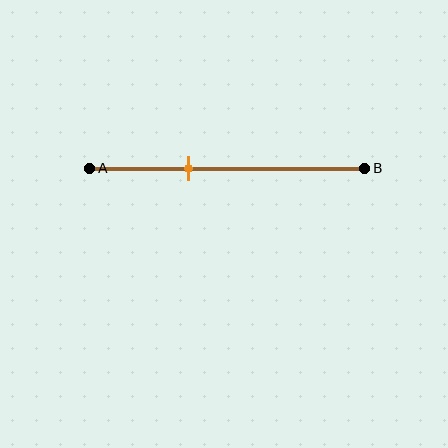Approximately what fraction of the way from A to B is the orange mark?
The orange mark is approximately 35% of the way from A to B.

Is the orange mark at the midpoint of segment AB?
No, the mark is at about 35% from A, not at the 50% midpoint.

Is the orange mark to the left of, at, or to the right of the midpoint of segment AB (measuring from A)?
The orange mark is to the left of the midpoint of segment AB.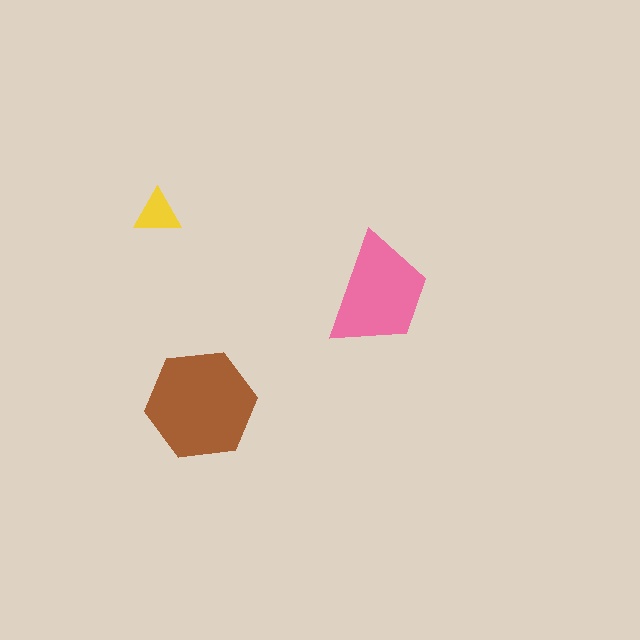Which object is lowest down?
The brown hexagon is bottommost.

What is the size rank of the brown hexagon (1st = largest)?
1st.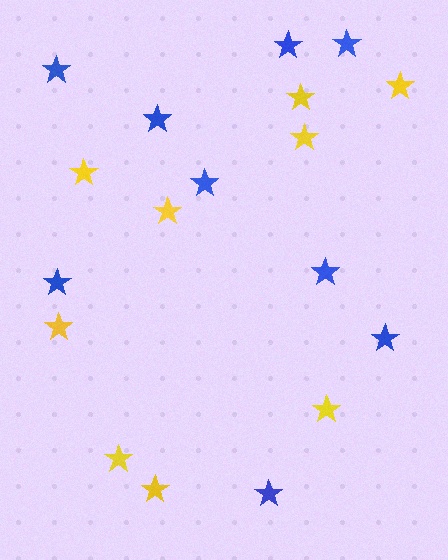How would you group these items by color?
There are 2 groups: one group of yellow stars (9) and one group of blue stars (9).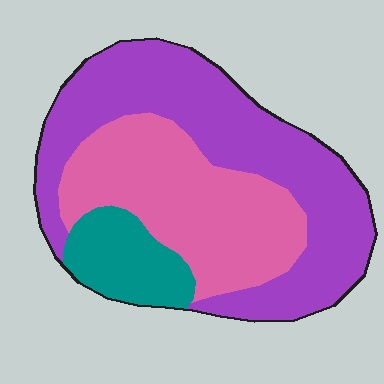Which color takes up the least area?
Teal, at roughly 15%.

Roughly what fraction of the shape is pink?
Pink covers around 35% of the shape.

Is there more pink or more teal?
Pink.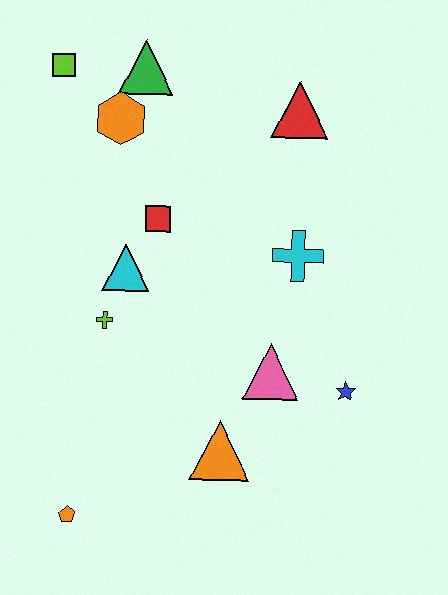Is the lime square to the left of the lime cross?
Yes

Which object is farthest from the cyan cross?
The orange pentagon is farthest from the cyan cross.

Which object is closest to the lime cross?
The cyan triangle is closest to the lime cross.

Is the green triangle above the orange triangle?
Yes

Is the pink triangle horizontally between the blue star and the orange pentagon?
Yes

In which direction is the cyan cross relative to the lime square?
The cyan cross is to the right of the lime square.